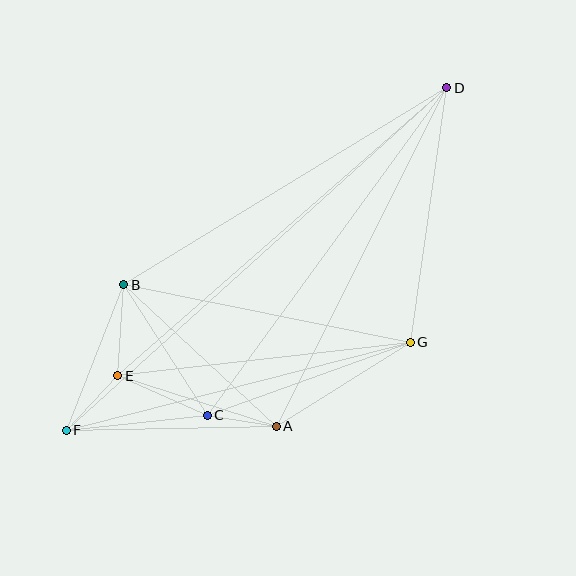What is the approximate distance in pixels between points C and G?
The distance between C and G is approximately 215 pixels.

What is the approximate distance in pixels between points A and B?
The distance between A and B is approximately 208 pixels.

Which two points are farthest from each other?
Points D and F are farthest from each other.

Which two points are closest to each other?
Points A and C are closest to each other.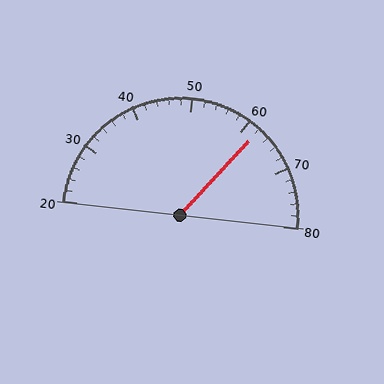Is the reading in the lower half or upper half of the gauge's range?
The reading is in the upper half of the range (20 to 80).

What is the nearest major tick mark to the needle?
The nearest major tick mark is 60.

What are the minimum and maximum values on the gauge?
The gauge ranges from 20 to 80.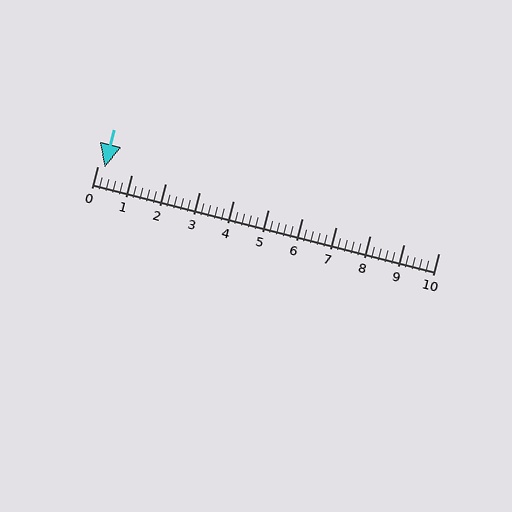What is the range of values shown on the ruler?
The ruler shows values from 0 to 10.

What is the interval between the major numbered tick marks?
The major tick marks are spaced 1 units apart.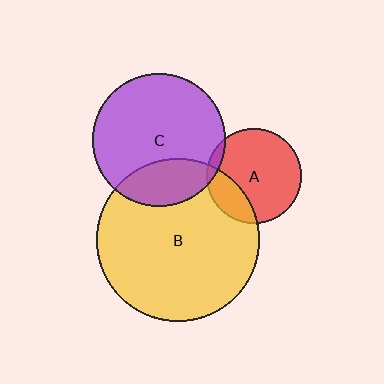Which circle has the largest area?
Circle B (yellow).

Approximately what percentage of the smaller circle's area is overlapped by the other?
Approximately 5%.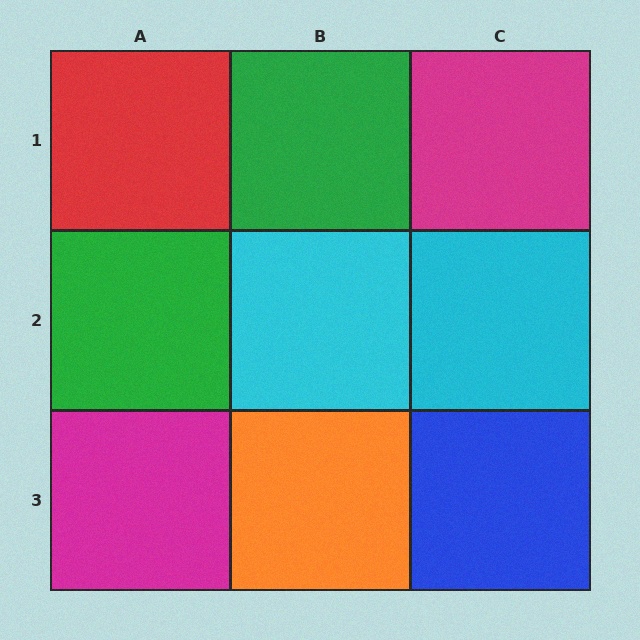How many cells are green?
2 cells are green.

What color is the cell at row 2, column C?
Cyan.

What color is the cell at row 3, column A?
Magenta.